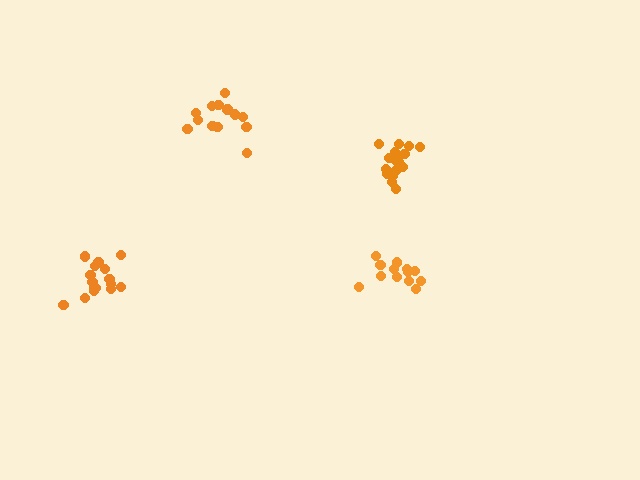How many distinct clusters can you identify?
There are 4 distinct clusters.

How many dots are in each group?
Group 1: 16 dots, Group 2: 13 dots, Group 3: 13 dots, Group 4: 19 dots (61 total).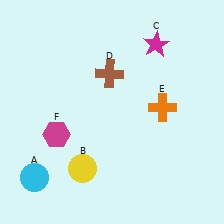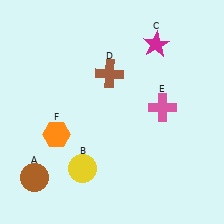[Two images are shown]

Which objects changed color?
A changed from cyan to brown. E changed from orange to pink. F changed from magenta to orange.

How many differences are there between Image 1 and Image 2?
There are 3 differences between the two images.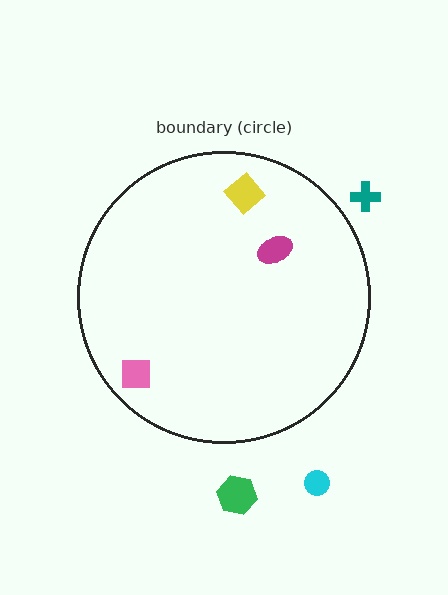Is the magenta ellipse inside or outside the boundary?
Inside.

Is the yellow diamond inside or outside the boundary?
Inside.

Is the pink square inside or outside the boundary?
Inside.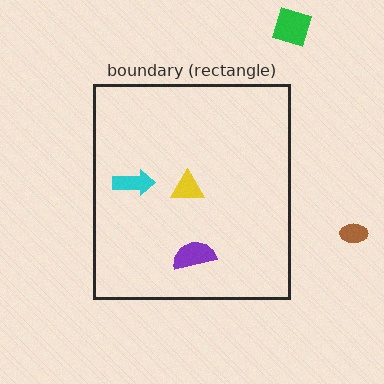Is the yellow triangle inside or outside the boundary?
Inside.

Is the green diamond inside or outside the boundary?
Outside.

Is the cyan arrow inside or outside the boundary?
Inside.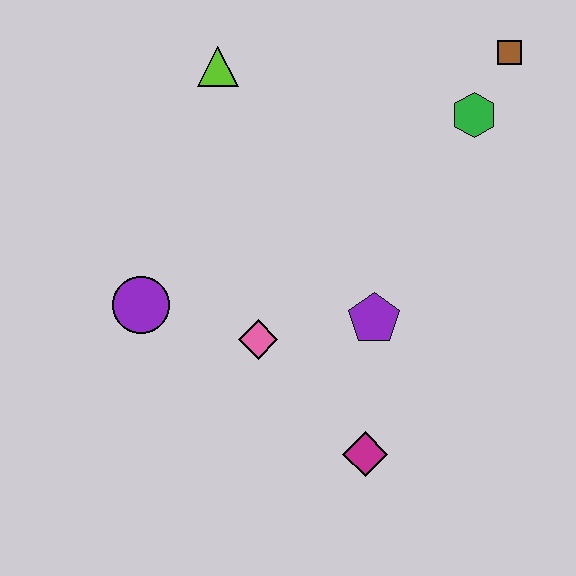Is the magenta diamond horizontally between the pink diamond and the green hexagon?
Yes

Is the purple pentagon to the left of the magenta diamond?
No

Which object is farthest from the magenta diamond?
The brown square is farthest from the magenta diamond.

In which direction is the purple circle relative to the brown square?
The purple circle is to the left of the brown square.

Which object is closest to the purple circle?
The pink diamond is closest to the purple circle.